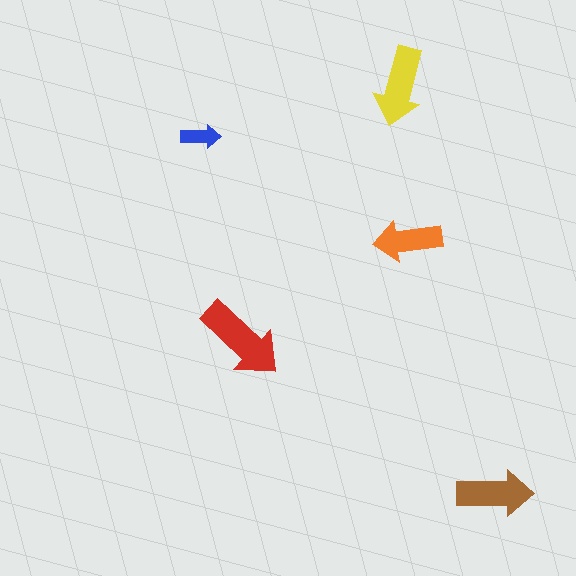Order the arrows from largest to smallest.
the red one, the yellow one, the brown one, the orange one, the blue one.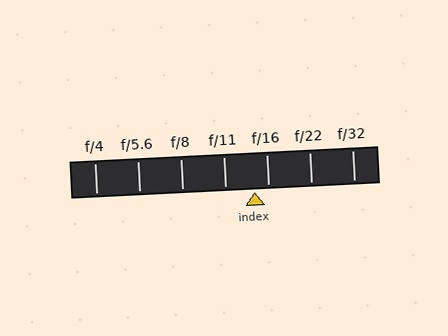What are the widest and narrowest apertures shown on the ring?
The widest aperture shown is f/4 and the narrowest is f/32.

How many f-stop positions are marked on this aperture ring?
There are 7 f-stop positions marked.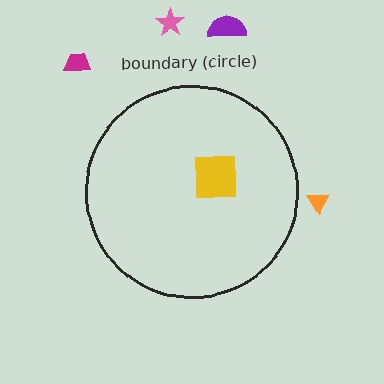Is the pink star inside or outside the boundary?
Outside.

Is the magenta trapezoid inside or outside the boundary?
Outside.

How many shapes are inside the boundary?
1 inside, 4 outside.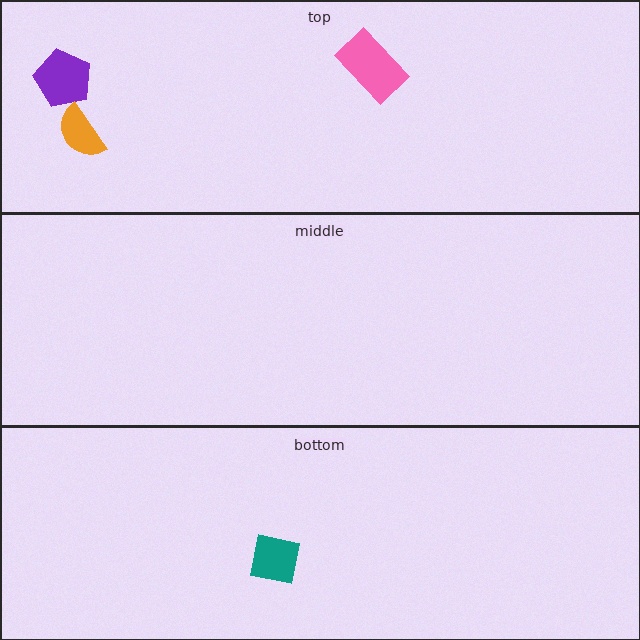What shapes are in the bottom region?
The teal square.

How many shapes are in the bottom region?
1.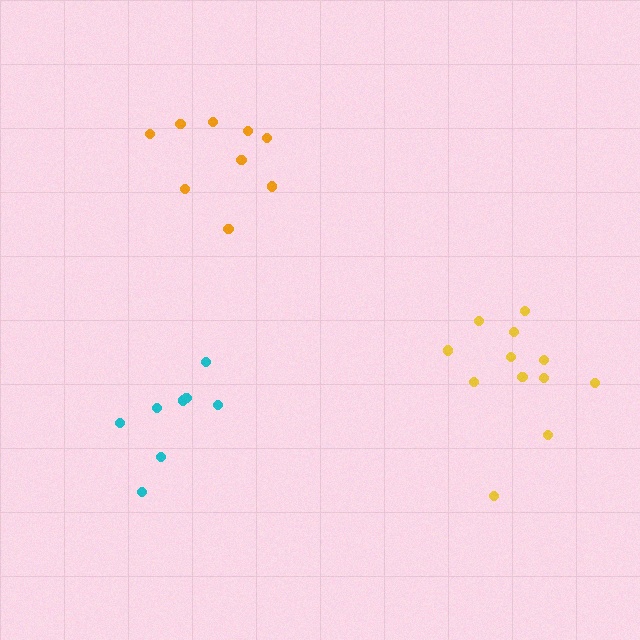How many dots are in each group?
Group 1: 8 dots, Group 2: 9 dots, Group 3: 12 dots (29 total).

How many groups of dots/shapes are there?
There are 3 groups.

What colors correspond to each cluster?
The clusters are colored: cyan, orange, yellow.